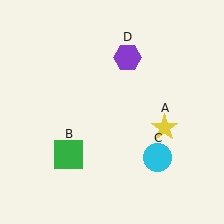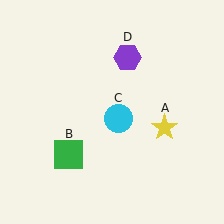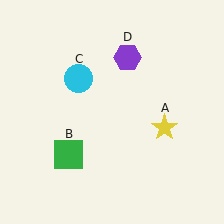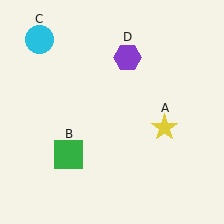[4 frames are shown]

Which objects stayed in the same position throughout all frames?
Yellow star (object A) and green square (object B) and purple hexagon (object D) remained stationary.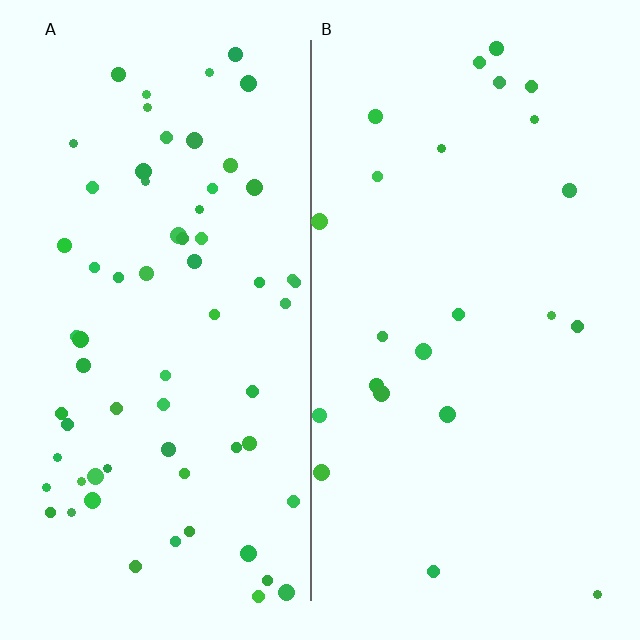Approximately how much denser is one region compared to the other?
Approximately 2.8× — region A over region B.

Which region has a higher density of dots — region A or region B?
A (the left).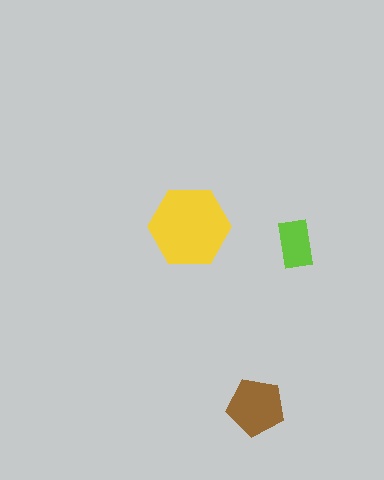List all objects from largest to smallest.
The yellow hexagon, the brown pentagon, the lime rectangle.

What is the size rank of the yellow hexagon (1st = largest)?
1st.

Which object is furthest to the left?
The yellow hexagon is leftmost.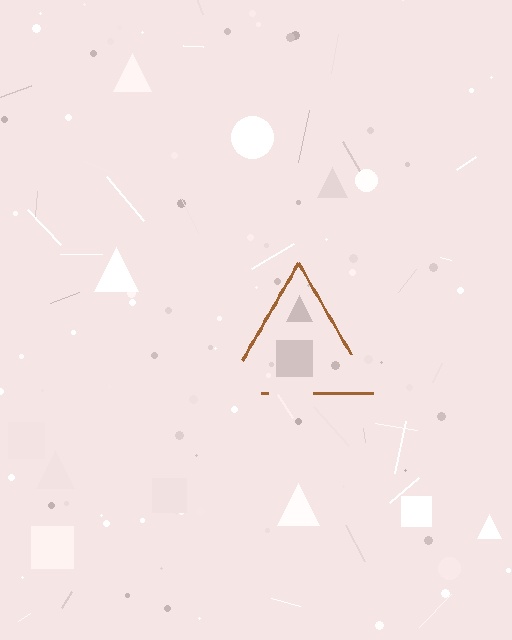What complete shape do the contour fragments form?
The contour fragments form a triangle.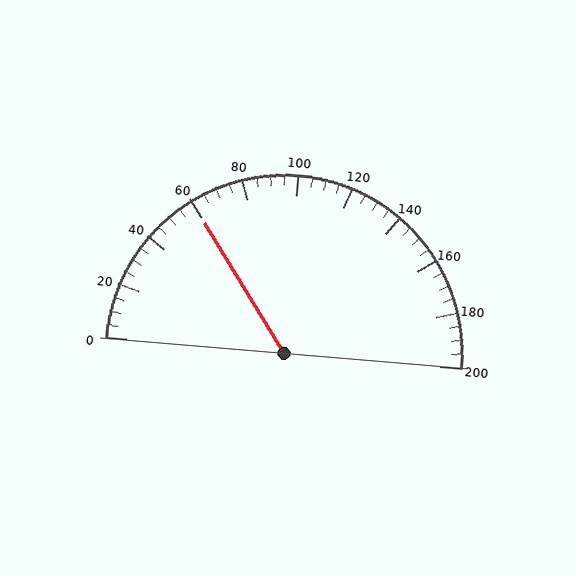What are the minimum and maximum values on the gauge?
The gauge ranges from 0 to 200.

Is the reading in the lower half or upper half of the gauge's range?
The reading is in the lower half of the range (0 to 200).